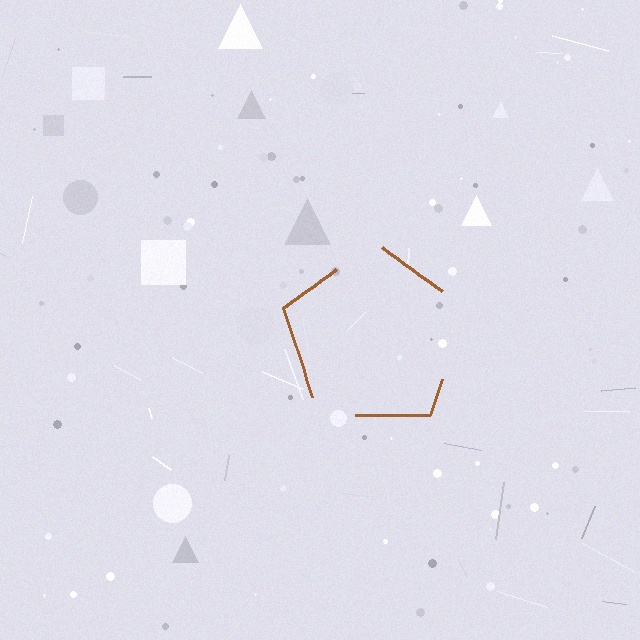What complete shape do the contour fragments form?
The contour fragments form a pentagon.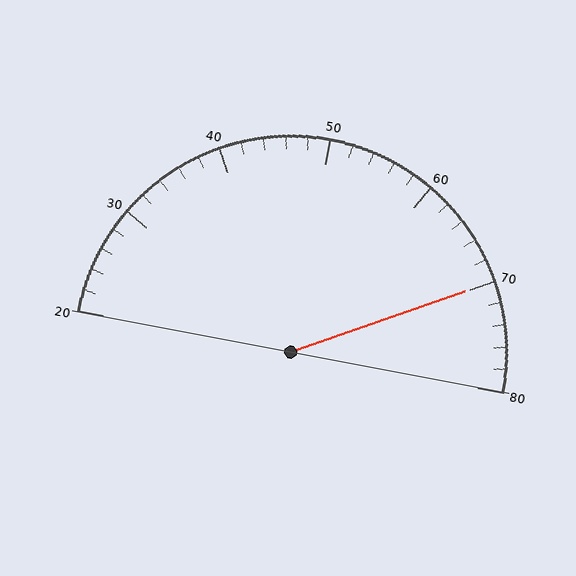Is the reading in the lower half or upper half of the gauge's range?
The reading is in the upper half of the range (20 to 80).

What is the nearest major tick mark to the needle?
The nearest major tick mark is 70.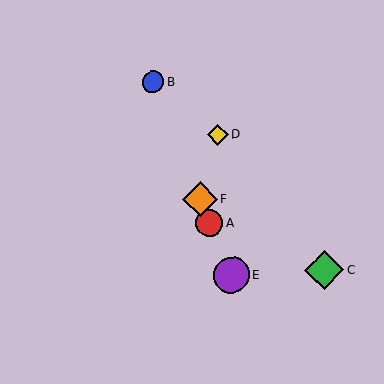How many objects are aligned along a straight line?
4 objects (A, B, E, F) are aligned along a straight line.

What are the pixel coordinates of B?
Object B is at (153, 82).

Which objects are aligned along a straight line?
Objects A, B, E, F are aligned along a straight line.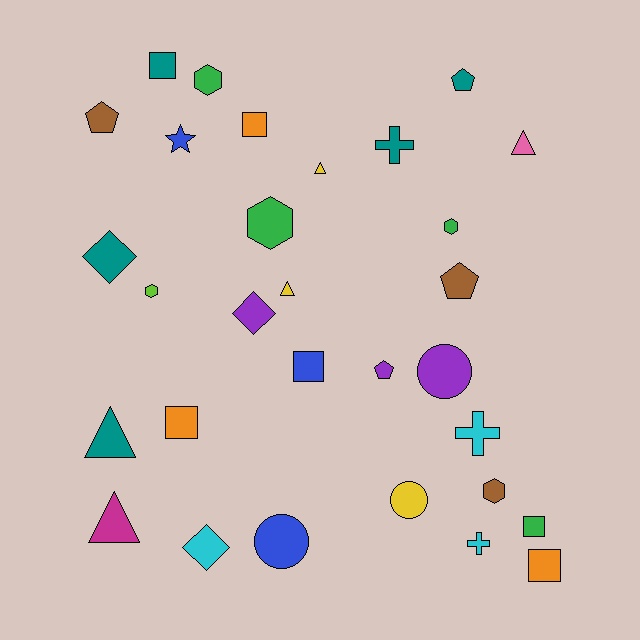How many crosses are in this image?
There are 3 crosses.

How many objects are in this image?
There are 30 objects.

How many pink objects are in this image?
There is 1 pink object.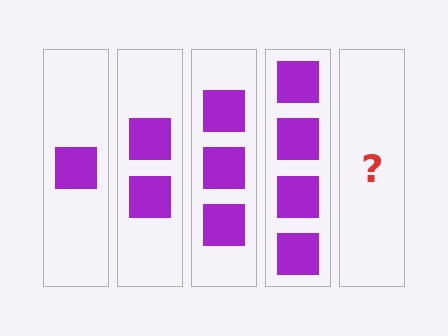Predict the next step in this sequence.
The next step is 5 squares.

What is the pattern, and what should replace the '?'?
The pattern is that each step adds one more square. The '?' should be 5 squares.